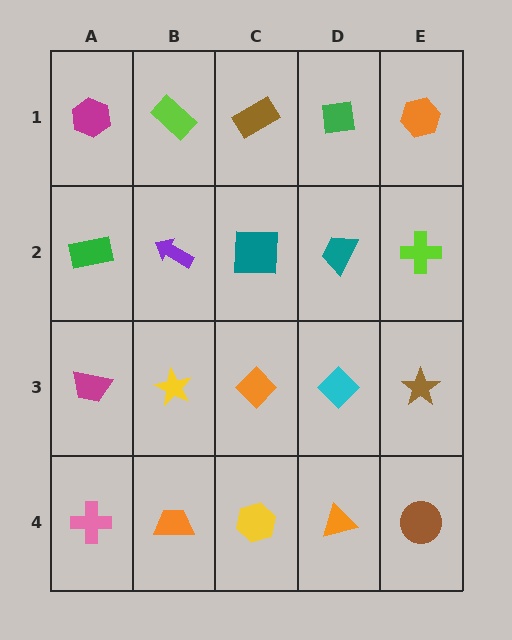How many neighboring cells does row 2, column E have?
3.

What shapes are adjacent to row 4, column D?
A cyan diamond (row 3, column D), a yellow hexagon (row 4, column C), a brown circle (row 4, column E).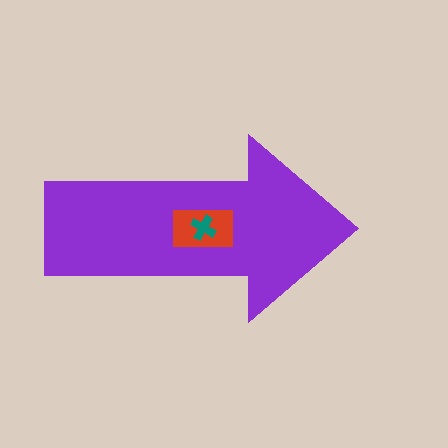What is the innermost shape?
The teal cross.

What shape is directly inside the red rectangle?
The teal cross.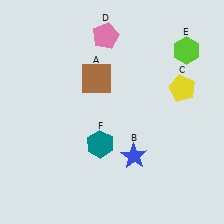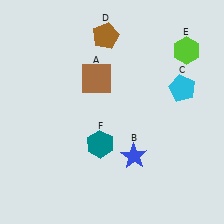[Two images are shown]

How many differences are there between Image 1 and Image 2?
There are 2 differences between the two images.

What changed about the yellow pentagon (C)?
In Image 1, C is yellow. In Image 2, it changed to cyan.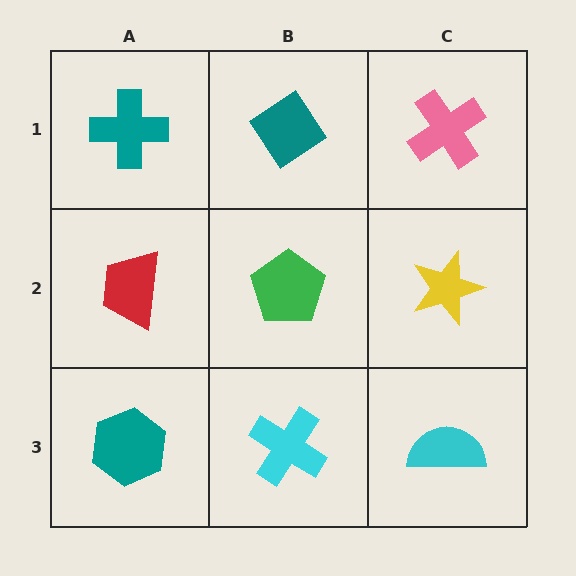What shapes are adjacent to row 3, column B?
A green pentagon (row 2, column B), a teal hexagon (row 3, column A), a cyan semicircle (row 3, column C).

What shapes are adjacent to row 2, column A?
A teal cross (row 1, column A), a teal hexagon (row 3, column A), a green pentagon (row 2, column B).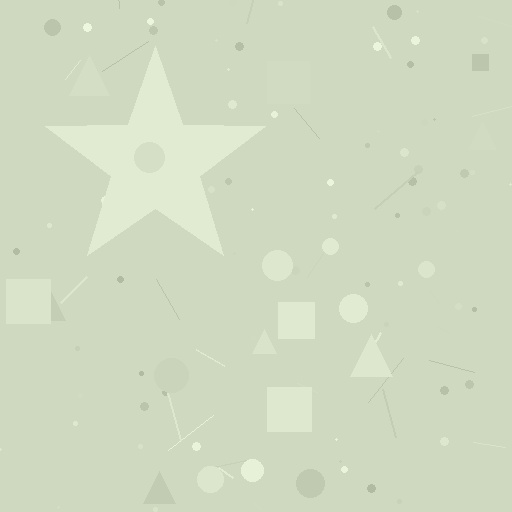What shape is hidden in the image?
A star is hidden in the image.